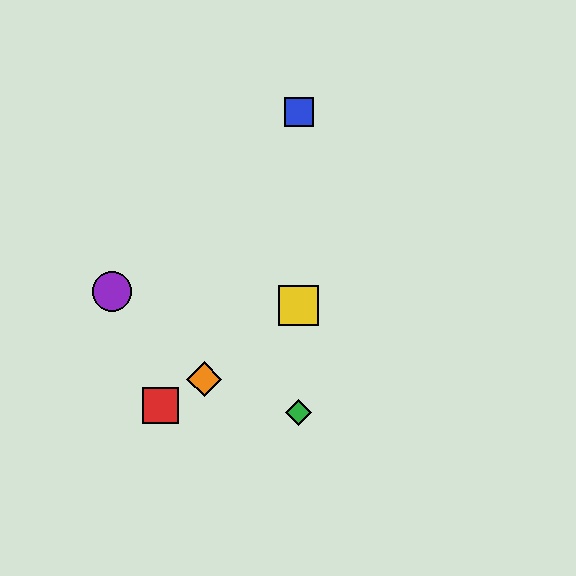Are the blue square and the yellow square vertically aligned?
Yes, both are at x≈299.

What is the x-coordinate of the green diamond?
The green diamond is at x≈299.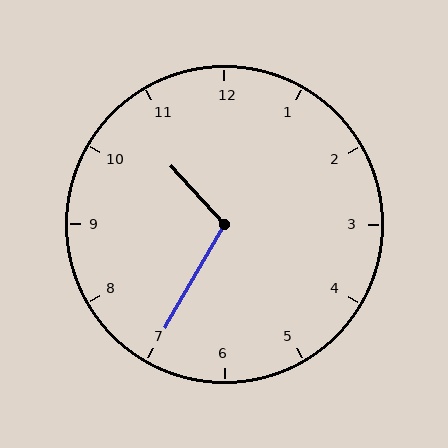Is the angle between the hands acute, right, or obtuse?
It is obtuse.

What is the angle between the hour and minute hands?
Approximately 108 degrees.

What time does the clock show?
10:35.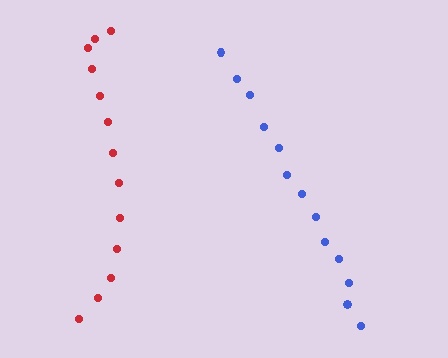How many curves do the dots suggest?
There are 2 distinct paths.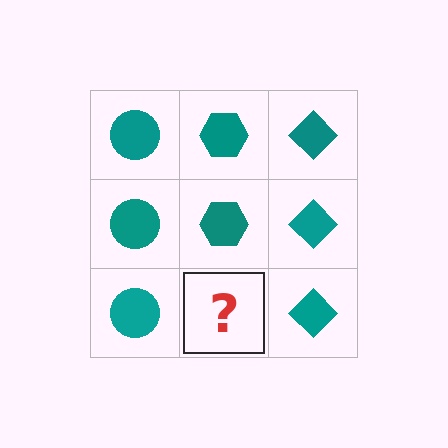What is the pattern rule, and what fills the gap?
The rule is that each column has a consistent shape. The gap should be filled with a teal hexagon.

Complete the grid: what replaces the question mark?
The question mark should be replaced with a teal hexagon.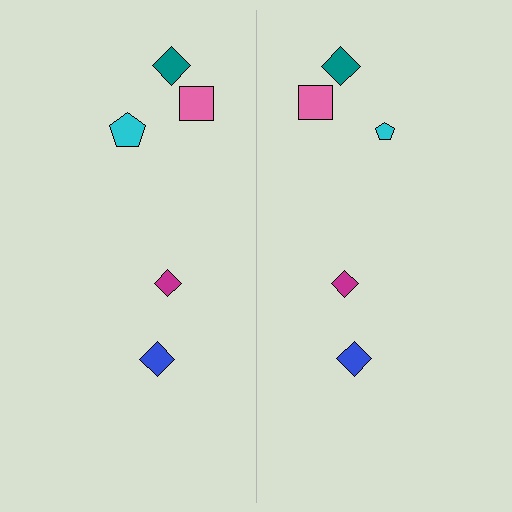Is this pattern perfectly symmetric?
No, the pattern is not perfectly symmetric. The cyan pentagon on the right side has a different size than its mirror counterpart.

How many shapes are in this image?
There are 10 shapes in this image.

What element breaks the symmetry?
The cyan pentagon on the right side has a different size than its mirror counterpart.